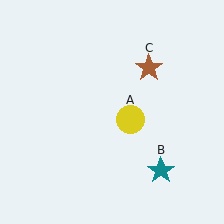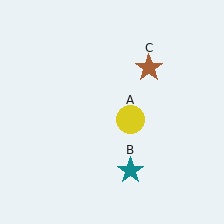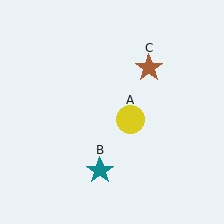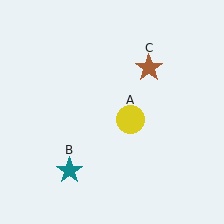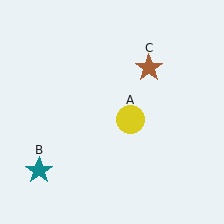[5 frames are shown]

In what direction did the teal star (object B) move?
The teal star (object B) moved left.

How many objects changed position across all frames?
1 object changed position: teal star (object B).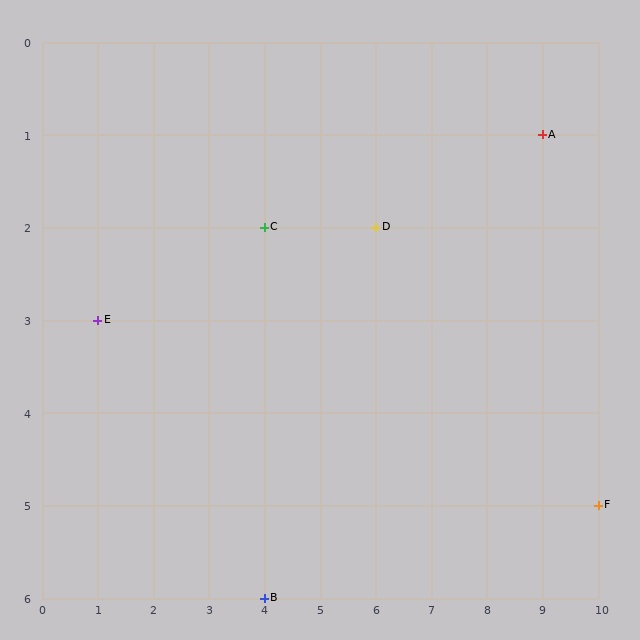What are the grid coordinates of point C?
Point C is at grid coordinates (4, 2).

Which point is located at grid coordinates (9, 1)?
Point A is at (9, 1).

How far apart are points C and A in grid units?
Points C and A are 5 columns and 1 row apart (about 5.1 grid units diagonally).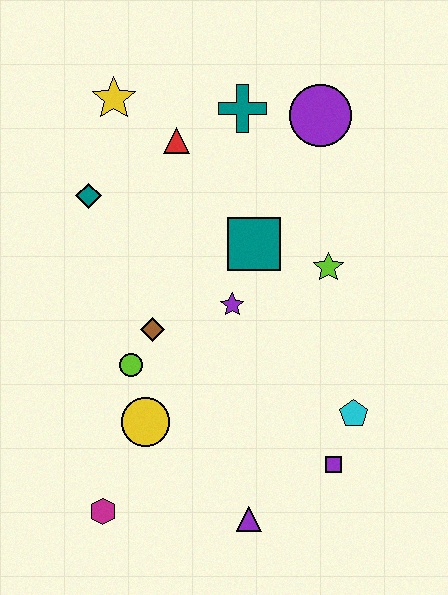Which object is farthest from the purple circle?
The magenta hexagon is farthest from the purple circle.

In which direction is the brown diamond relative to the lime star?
The brown diamond is to the left of the lime star.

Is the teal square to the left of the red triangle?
No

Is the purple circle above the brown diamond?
Yes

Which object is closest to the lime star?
The teal square is closest to the lime star.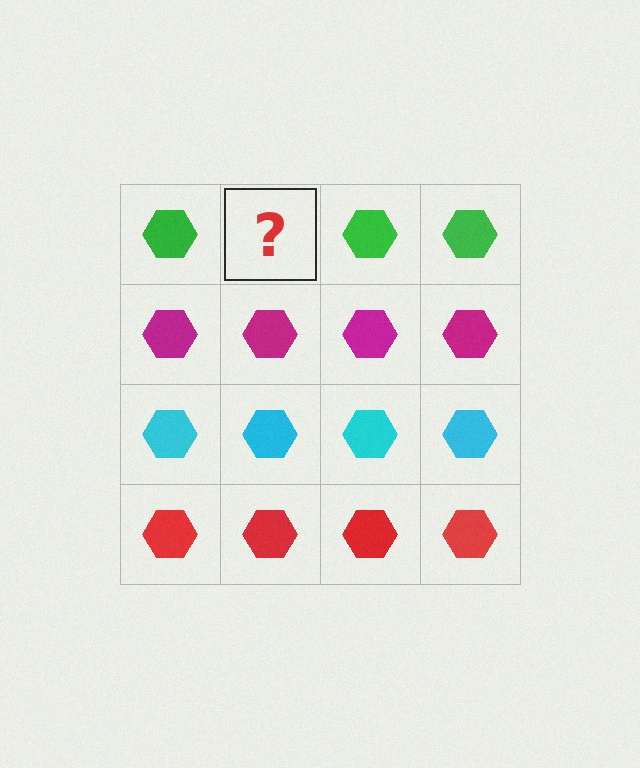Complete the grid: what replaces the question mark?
The question mark should be replaced with a green hexagon.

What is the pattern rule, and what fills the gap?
The rule is that each row has a consistent color. The gap should be filled with a green hexagon.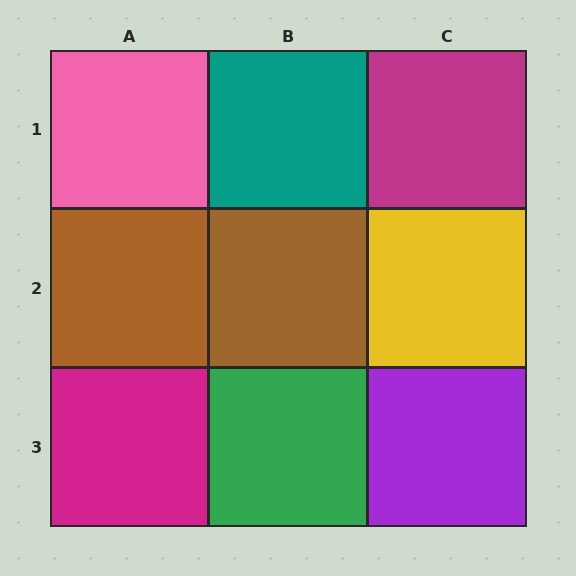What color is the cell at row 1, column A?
Pink.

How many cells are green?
1 cell is green.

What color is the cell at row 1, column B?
Teal.